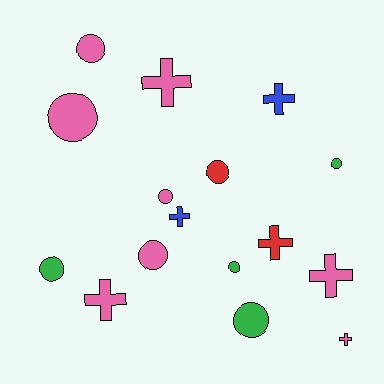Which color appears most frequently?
Pink, with 8 objects.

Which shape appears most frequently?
Circle, with 9 objects.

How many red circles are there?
There is 1 red circle.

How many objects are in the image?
There are 16 objects.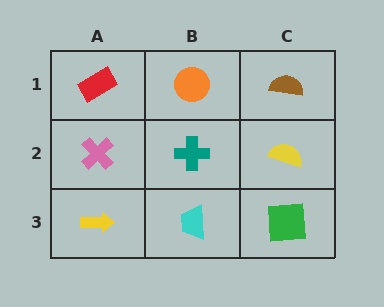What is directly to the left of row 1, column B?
A red rectangle.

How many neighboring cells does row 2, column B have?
4.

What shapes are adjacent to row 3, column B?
A teal cross (row 2, column B), a yellow arrow (row 3, column A), a green square (row 3, column C).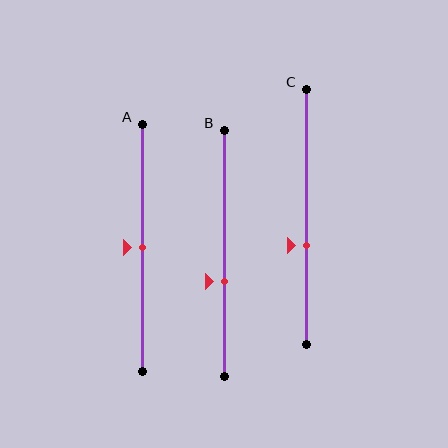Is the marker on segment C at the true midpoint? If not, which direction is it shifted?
No, the marker on segment C is shifted downward by about 11% of the segment length.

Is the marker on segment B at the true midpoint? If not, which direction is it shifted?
No, the marker on segment B is shifted downward by about 11% of the segment length.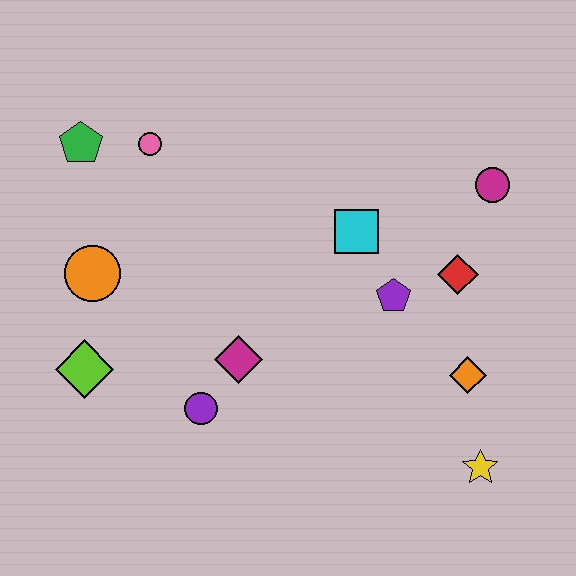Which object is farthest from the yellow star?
The green pentagon is farthest from the yellow star.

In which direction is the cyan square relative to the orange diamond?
The cyan square is above the orange diamond.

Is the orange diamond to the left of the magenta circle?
Yes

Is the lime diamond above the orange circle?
No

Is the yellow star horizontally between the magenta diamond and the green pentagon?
No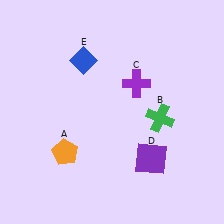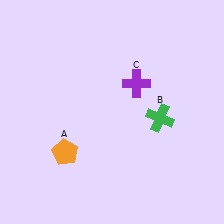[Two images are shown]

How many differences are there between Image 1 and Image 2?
There are 2 differences between the two images.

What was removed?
The purple square (D), the blue diamond (E) were removed in Image 2.